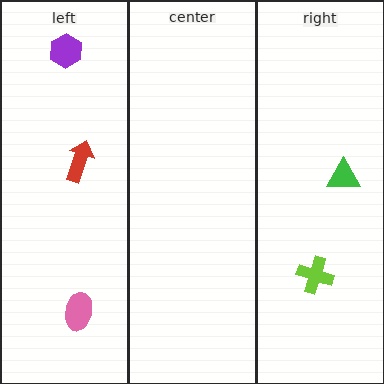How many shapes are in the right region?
2.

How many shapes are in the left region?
3.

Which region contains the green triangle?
The right region.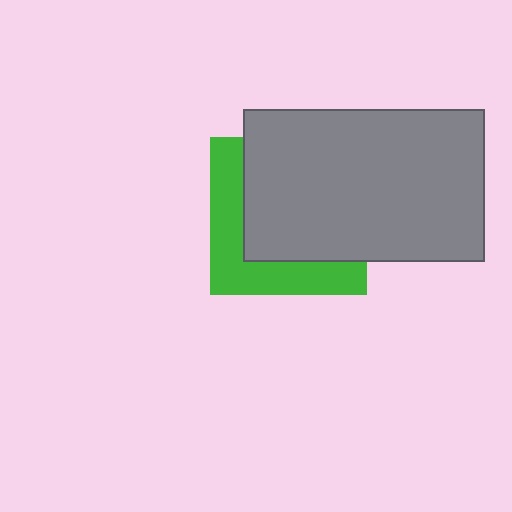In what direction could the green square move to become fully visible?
The green square could move toward the lower-left. That would shift it out from behind the gray rectangle entirely.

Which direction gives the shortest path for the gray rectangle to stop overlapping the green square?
Moving toward the upper-right gives the shortest separation.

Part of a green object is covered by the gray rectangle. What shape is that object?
It is a square.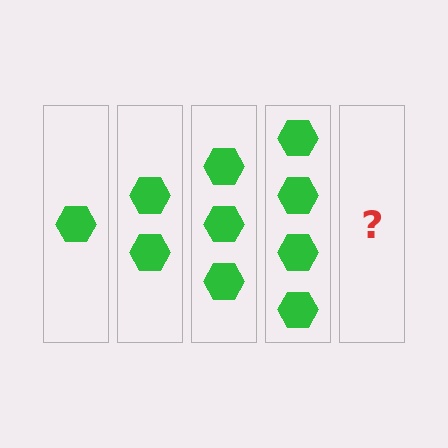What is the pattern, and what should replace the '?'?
The pattern is that each step adds one more hexagon. The '?' should be 5 hexagons.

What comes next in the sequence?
The next element should be 5 hexagons.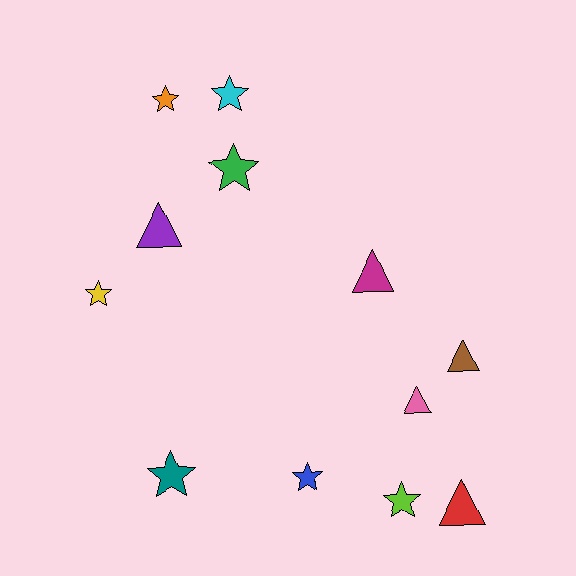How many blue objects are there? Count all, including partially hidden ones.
There is 1 blue object.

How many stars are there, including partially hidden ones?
There are 7 stars.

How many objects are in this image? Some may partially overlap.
There are 12 objects.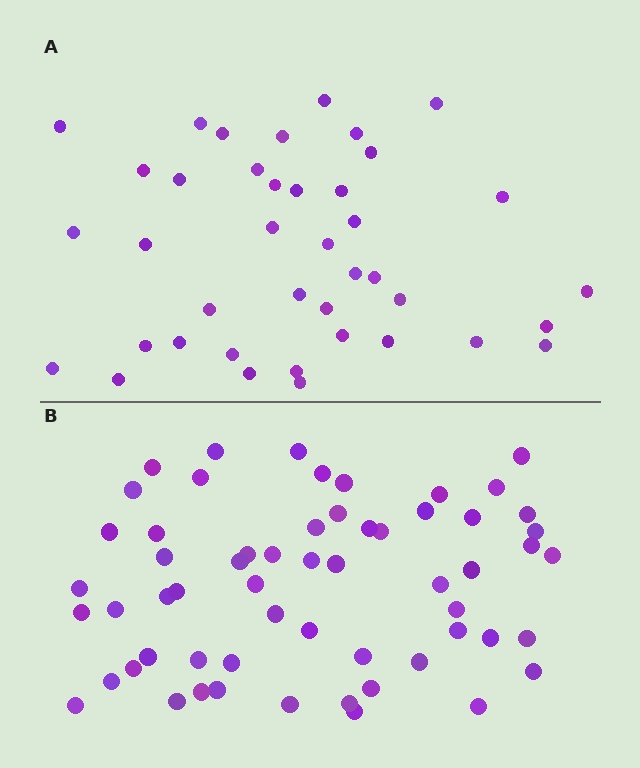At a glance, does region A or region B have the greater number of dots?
Region B (the bottom region) has more dots.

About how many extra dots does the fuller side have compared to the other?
Region B has approximately 20 more dots than region A.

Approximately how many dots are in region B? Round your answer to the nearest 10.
About 60 dots. (The exact count is 59, which rounds to 60.)